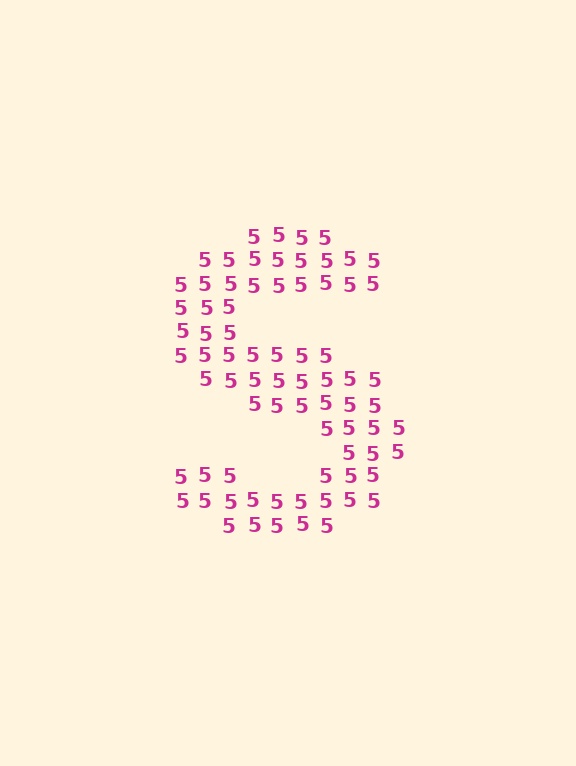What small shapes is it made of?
It is made of small digit 5's.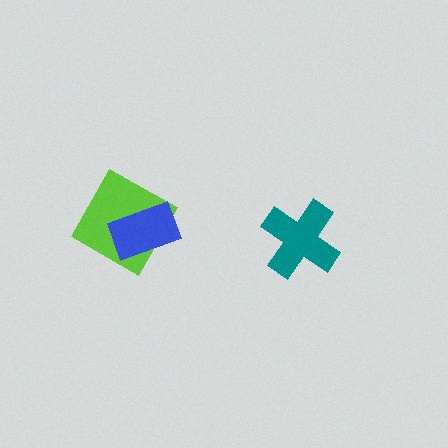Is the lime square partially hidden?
Yes, it is partially covered by another shape.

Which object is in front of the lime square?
The blue rectangle is in front of the lime square.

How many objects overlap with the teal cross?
0 objects overlap with the teal cross.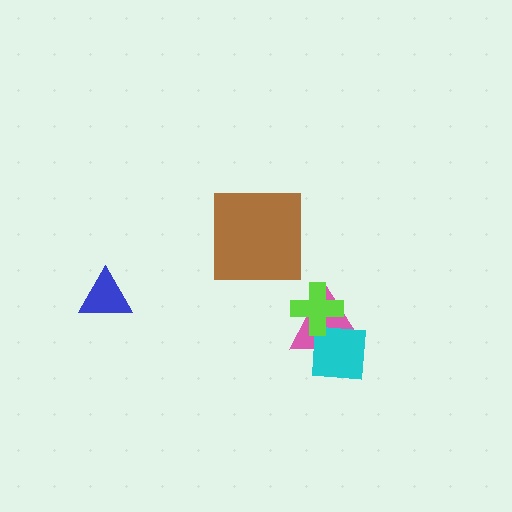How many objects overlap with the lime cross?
2 objects overlap with the lime cross.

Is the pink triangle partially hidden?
Yes, it is partially covered by another shape.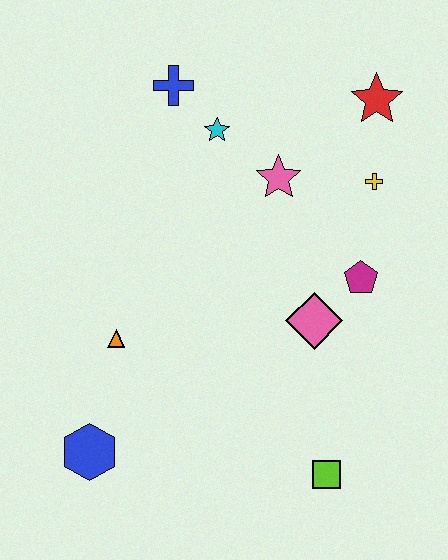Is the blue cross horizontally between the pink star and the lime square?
No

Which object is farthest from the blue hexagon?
The red star is farthest from the blue hexagon.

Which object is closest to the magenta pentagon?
The pink diamond is closest to the magenta pentagon.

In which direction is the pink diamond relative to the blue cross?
The pink diamond is below the blue cross.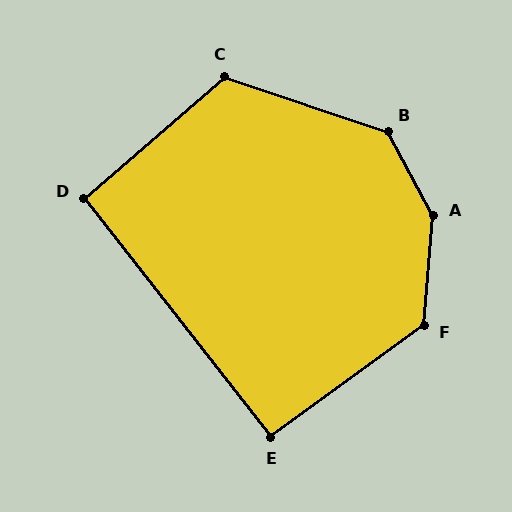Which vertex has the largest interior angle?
A, at approximately 147 degrees.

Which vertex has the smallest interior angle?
E, at approximately 92 degrees.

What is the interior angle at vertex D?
Approximately 93 degrees (approximately right).